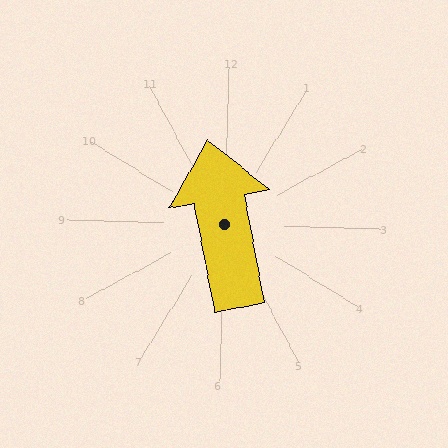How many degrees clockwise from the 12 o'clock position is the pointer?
Approximately 348 degrees.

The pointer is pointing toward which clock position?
Roughly 12 o'clock.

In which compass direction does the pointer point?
North.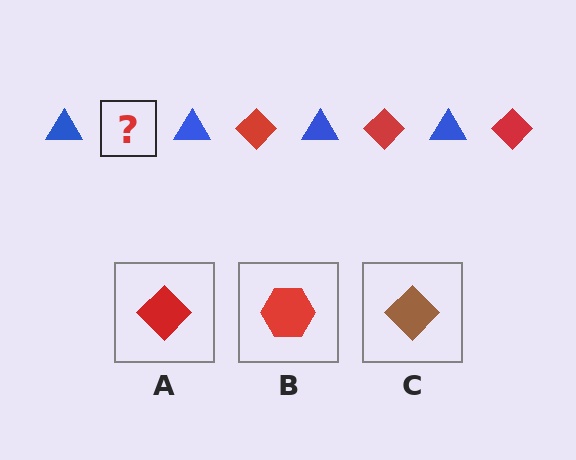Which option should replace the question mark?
Option A.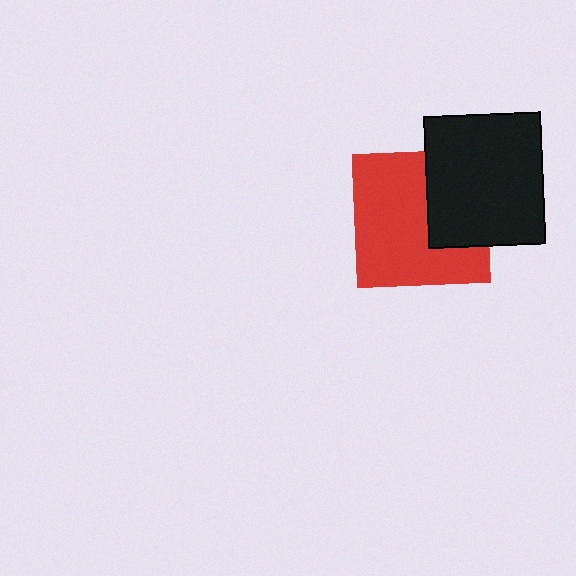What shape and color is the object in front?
The object in front is a black rectangle.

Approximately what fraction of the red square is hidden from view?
Roughly 34% of the red square is hidden behind the black rectangle.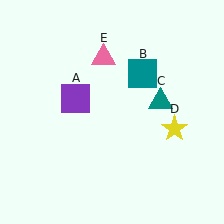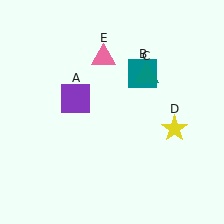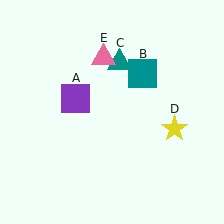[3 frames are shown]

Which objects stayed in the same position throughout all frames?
Purple square (object A) and teal square (object B) and yellow star (object D) and pink triangle (object E) remained stationary.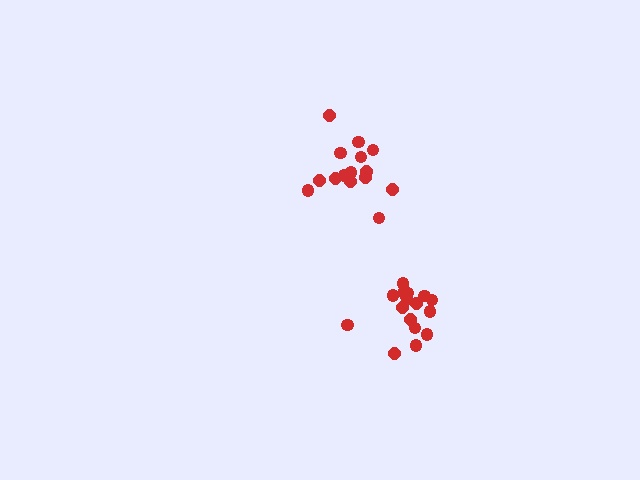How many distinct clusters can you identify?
There are 2 distinct clusters.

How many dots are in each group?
Group 1: 15 dots, Group 2: 18 dots (33 total).